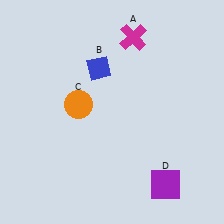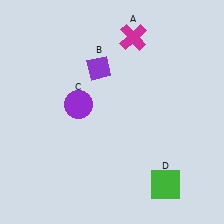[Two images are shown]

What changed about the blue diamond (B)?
In Image 1, B is blue. In Image 2, it changed to purple.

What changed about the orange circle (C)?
In Image 1, C is orange. In Image 2, it changed to purple.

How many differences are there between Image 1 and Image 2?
There are 3 differences between the two images.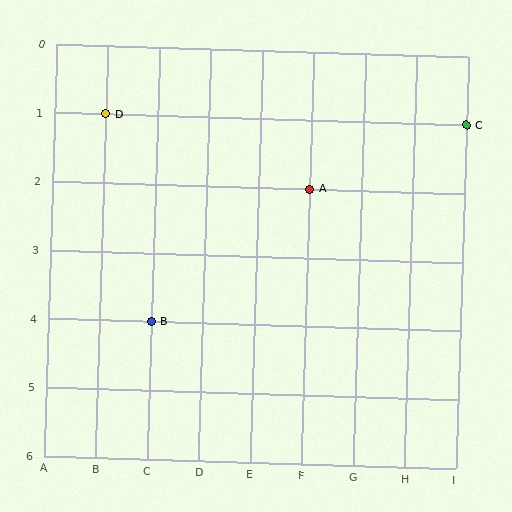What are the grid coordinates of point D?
Point D is at grid coordinates (B, 1).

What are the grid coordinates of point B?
Point B is at grid coordinates (C, 4).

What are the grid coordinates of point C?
Point C is at grid coordinates (I, 1).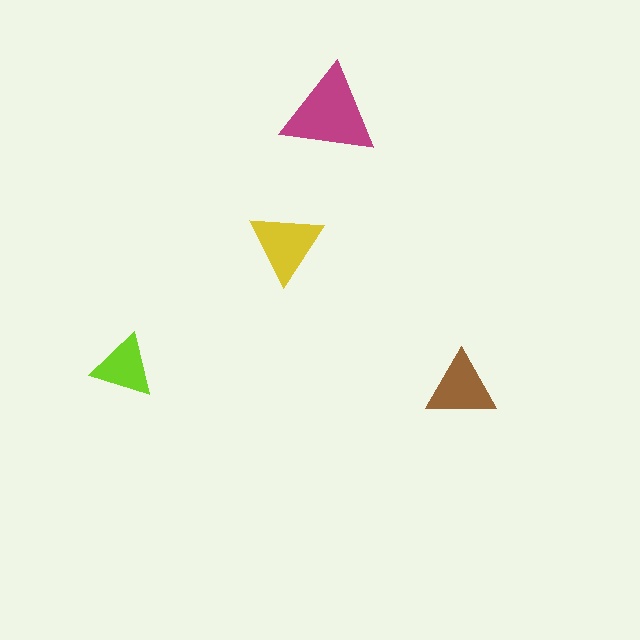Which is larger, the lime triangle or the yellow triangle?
The yellow one.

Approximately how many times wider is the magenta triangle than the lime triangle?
About 1.5 times wider.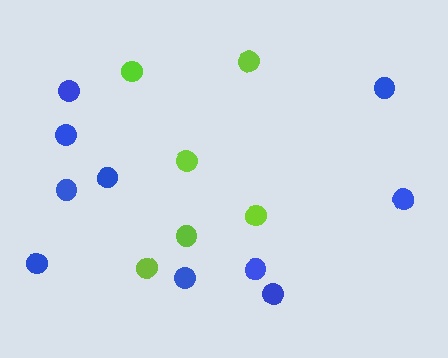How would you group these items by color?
There are 2 groups: one group of lime circles (6) and one group of blue circles (10).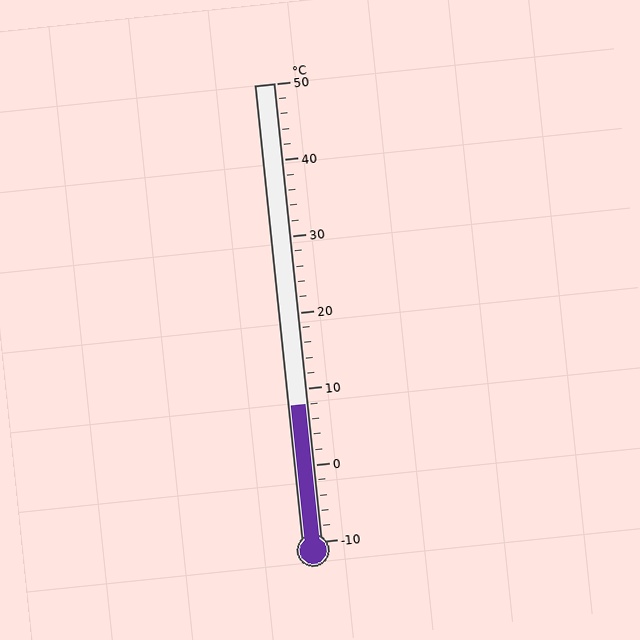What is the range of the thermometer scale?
The thermometer scale ranges from -10°C to 50°C.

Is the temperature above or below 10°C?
The temperature is below 10°C.